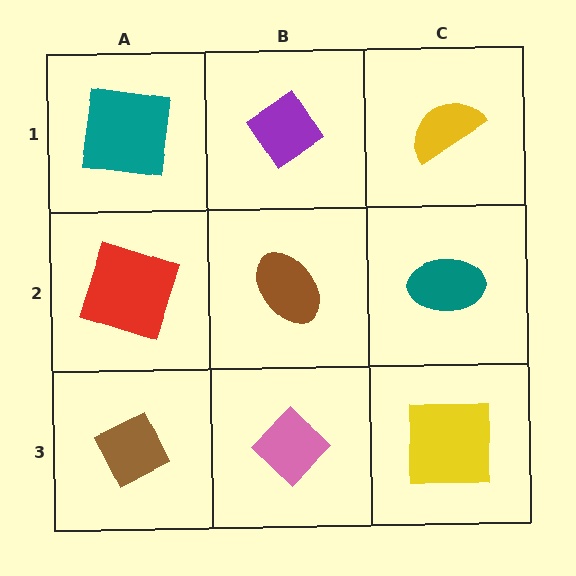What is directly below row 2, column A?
A brown diamond.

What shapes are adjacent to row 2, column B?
A purple diamond (row 1, column B), a pink diamond (row 3, column B), a red square (row 2, column A), a teal ellipse (row 2, column C).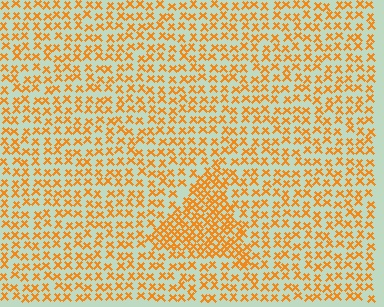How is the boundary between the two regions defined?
The boundary is defined by a change in element density (approximately 1.9x ratio). All elements are the same color, size, and shape.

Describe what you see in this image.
The image contains small orange elements arranged at two different densities. A triangle-shaped region is visible where the elements are more densely packed than the surrounding area.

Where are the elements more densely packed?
The elements are more densely packed inside the triangle boundary.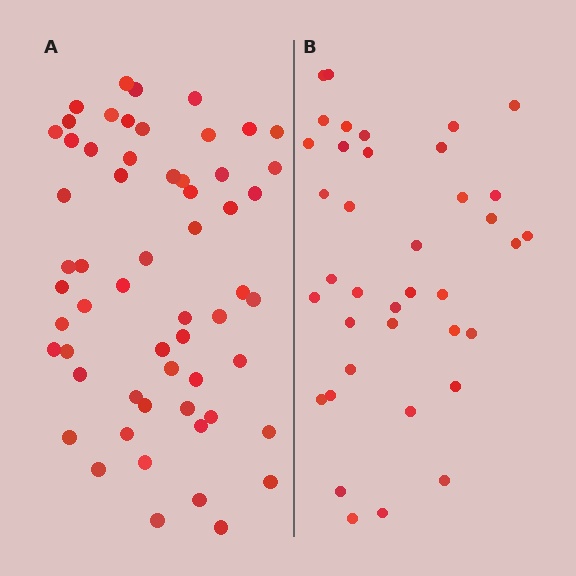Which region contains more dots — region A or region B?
Region A (the left region) has more dots.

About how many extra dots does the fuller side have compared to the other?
Region A has approximately 20 more dots than region B.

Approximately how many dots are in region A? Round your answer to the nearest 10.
About 60 dots. (The exact count is 58, which rounds to 60.)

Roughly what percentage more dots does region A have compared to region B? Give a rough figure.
About 55% more.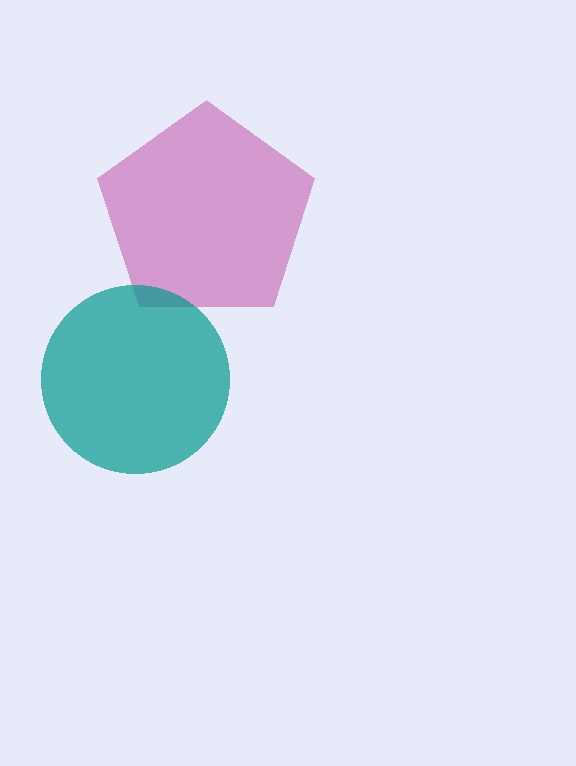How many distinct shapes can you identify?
There are 2 distinct shapes: a magenta pentagon, a teal circle.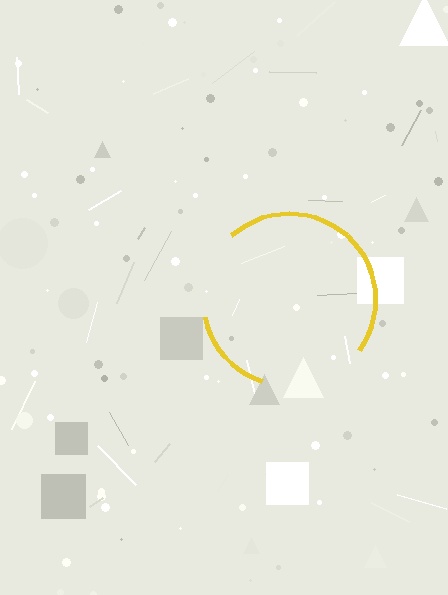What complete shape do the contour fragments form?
The contour fragments form a circle.